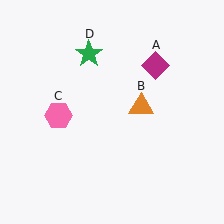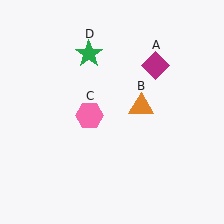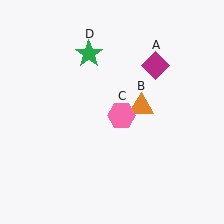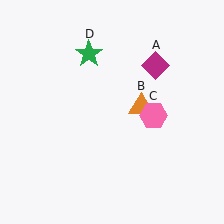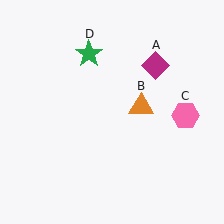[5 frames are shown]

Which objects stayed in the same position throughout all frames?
Magenta diamond (object A) and orange triangle (object B) and green star (object D) remained stationary.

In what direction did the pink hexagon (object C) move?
The pink hexagon (object C) moved right.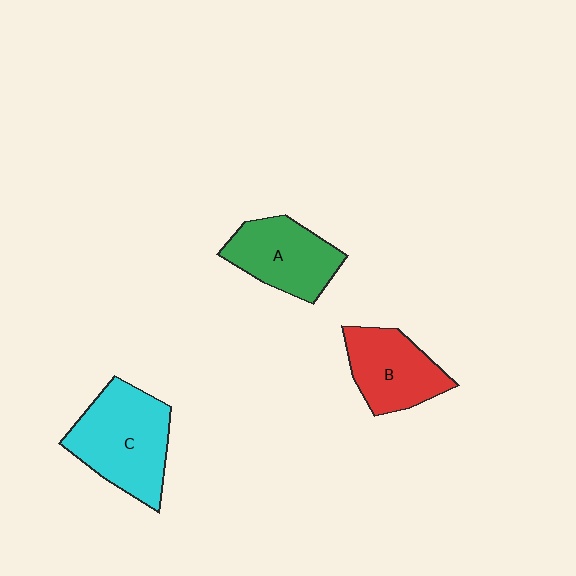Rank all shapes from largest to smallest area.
From largest to smallest: C (cyan), A (green), B (red).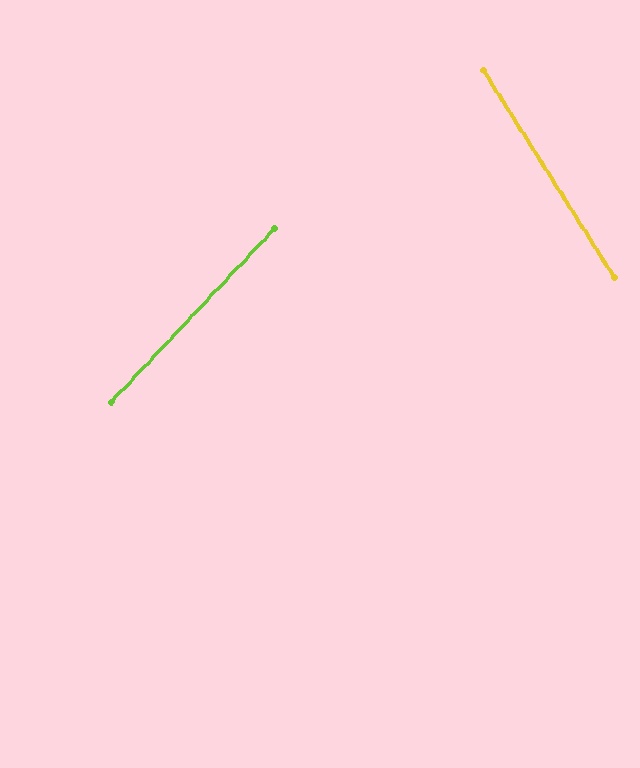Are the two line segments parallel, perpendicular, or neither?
Neither parallel nor perpendicular — they differ by about 76°.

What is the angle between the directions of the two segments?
Approximately 76 degrees.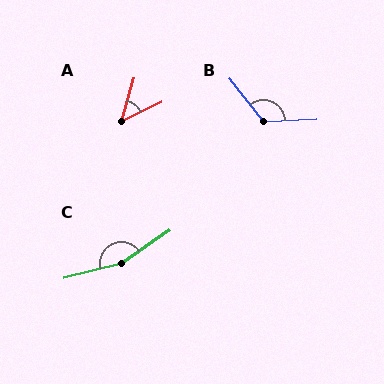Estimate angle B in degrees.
Approximately 125 degrees.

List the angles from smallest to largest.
A (49°), B (125°), C (160°).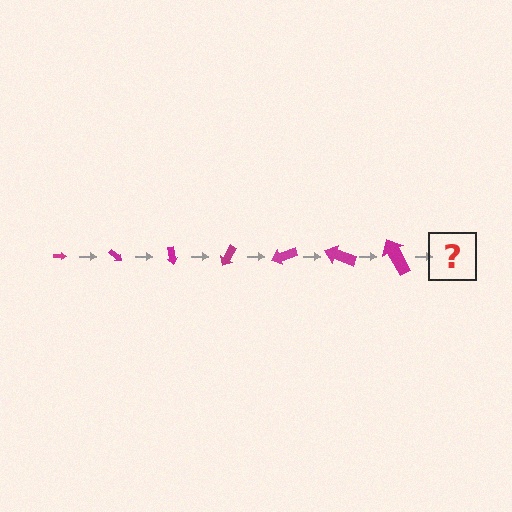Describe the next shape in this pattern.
It should be an arrow, larger than the previous one and rotated 280 degrees from the start.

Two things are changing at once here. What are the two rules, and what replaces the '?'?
The two rules are that the arrow grows larger each step and it rotates 40 degrees each step. The '?' should be an arrow, larger than the previous one and rotated 280 degrees from the start.